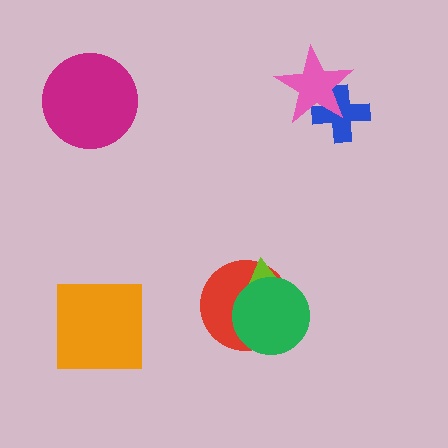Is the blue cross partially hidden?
Yes, it is partially covered by another shape.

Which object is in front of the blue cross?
The pink star is in front of the blue cross.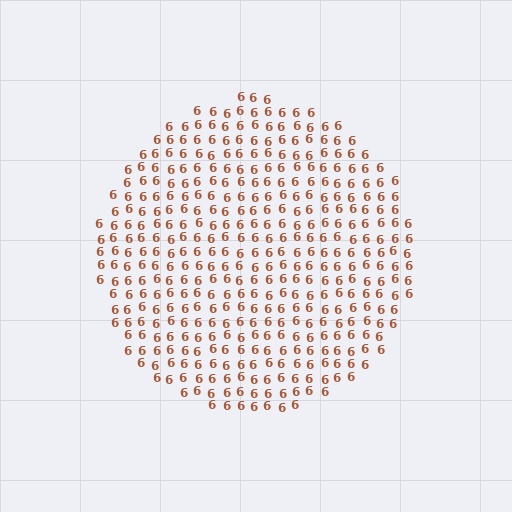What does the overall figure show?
The overall figure shows a circle.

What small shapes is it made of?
It is made of small digit 6's.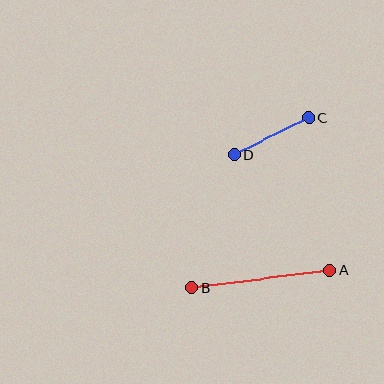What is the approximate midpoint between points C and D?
The midpoint is at approximately (271, 136) pixels.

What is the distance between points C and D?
The distance is approximately 83 pixels.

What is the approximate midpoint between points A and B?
The midpoint is at approximately (261, 279) pixels.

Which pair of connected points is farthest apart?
Points A and B are farthest apart.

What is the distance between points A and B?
The distance is approximately 139 pixels.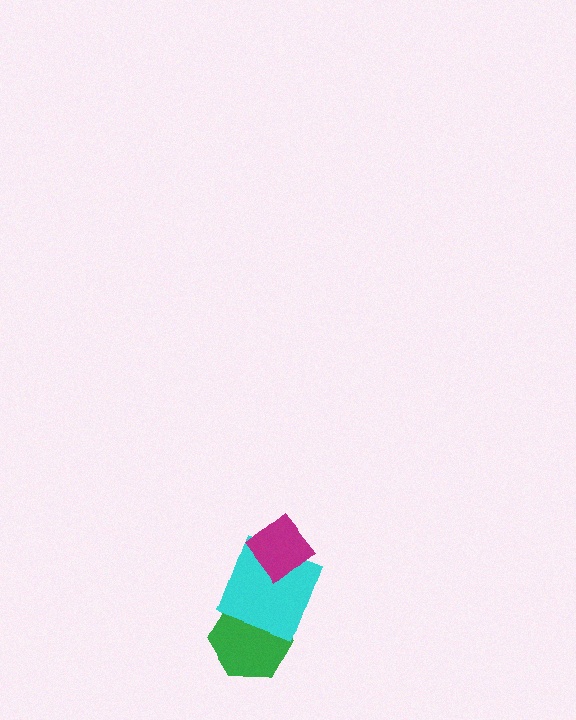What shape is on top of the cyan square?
The magenta diamond is on top of the cyan square.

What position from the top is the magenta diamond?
The magenta diamond is 1st from the top.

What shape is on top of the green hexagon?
The cyan square is on top of the green hexagon.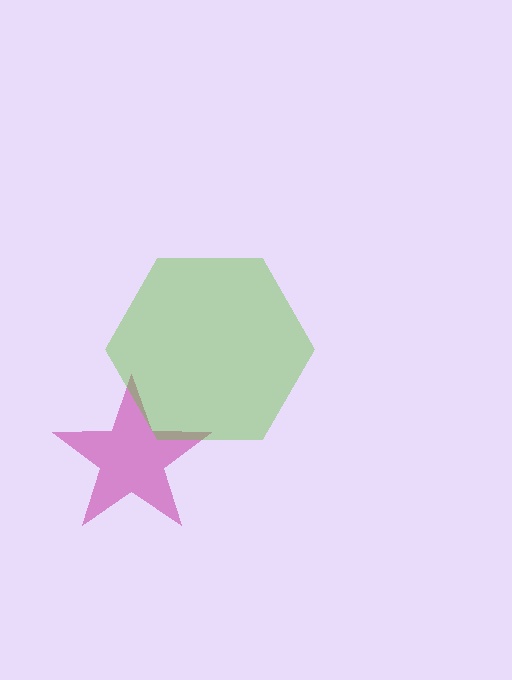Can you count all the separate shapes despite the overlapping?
Yes, there are 2 separate shapes.